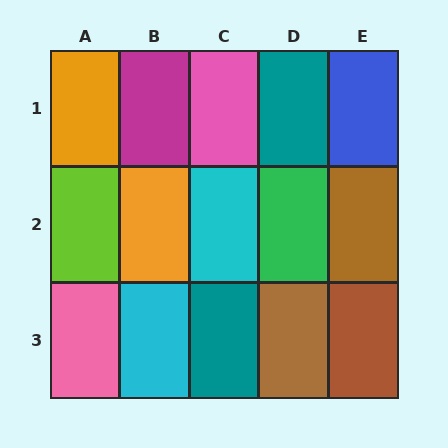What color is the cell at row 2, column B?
Orange.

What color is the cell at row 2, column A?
Lime.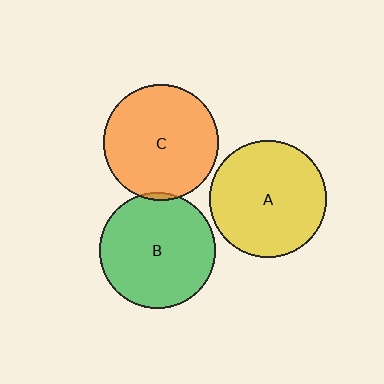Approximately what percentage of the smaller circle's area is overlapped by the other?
Approximately 5%.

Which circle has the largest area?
Circle A (yellow).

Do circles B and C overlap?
Yes.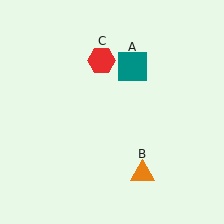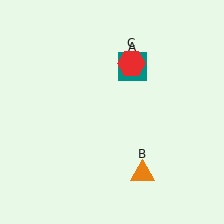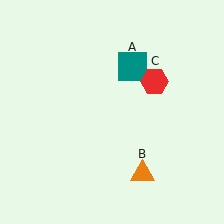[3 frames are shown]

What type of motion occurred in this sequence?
The red hexagon (object C) rotated clockwise around the center of the scene.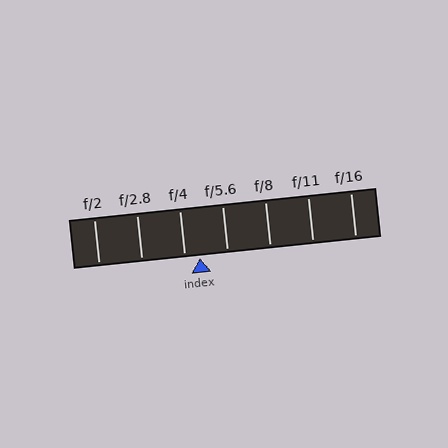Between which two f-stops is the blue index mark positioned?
The index mark is between f/4 and f/5.6.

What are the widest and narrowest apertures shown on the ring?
The widest aperture shown is f/2 and the narrowest is f/16.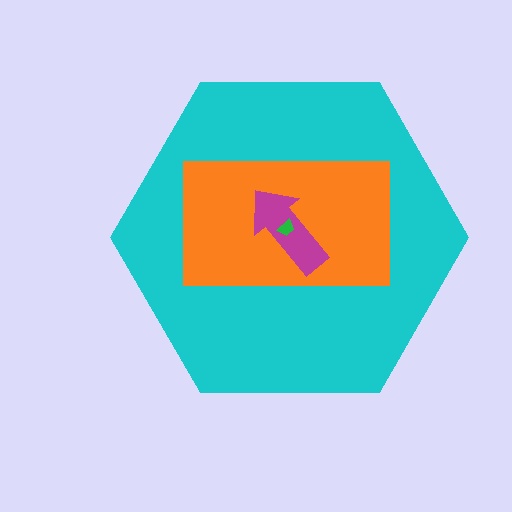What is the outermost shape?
The cyan hexagon.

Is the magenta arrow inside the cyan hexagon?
Yes.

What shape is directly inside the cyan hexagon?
The orange rectangle.